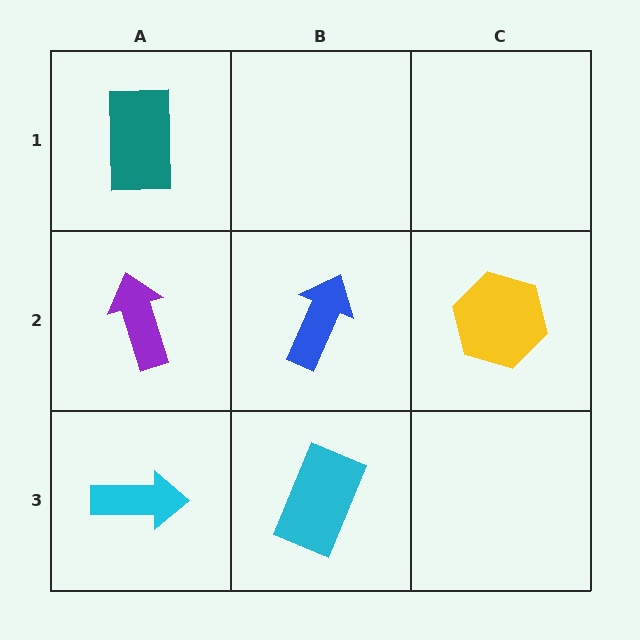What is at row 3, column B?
A cyan rectangle.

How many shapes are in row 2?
3 shapes.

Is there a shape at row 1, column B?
No, that cell is empty.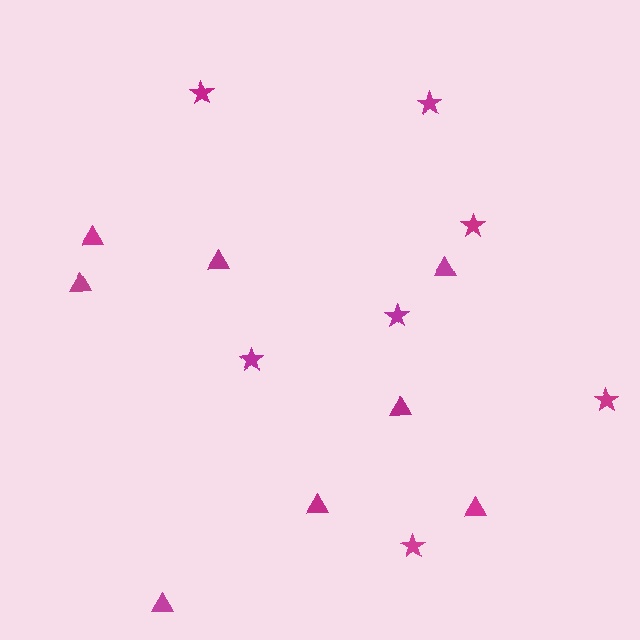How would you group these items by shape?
There are 2 groups: one group of stars (7) and one group of triangles (8).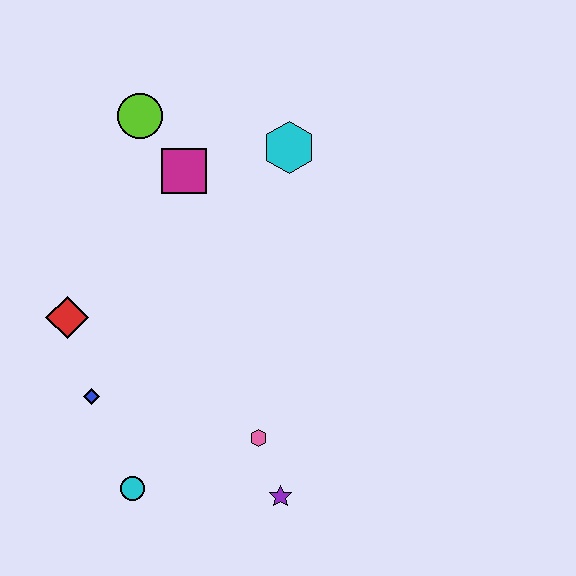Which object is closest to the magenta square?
The lime circle is closest to the magenta square.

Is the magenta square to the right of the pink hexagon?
No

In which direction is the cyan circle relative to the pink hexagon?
The cyan circle is to the left of the pink hexagon.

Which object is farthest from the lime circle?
The purple star is farthest from the lime circle.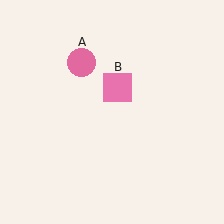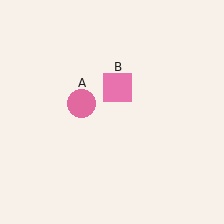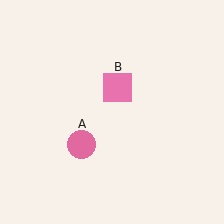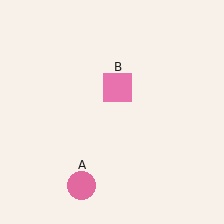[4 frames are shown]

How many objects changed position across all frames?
1 object changed position: pink circle (object A).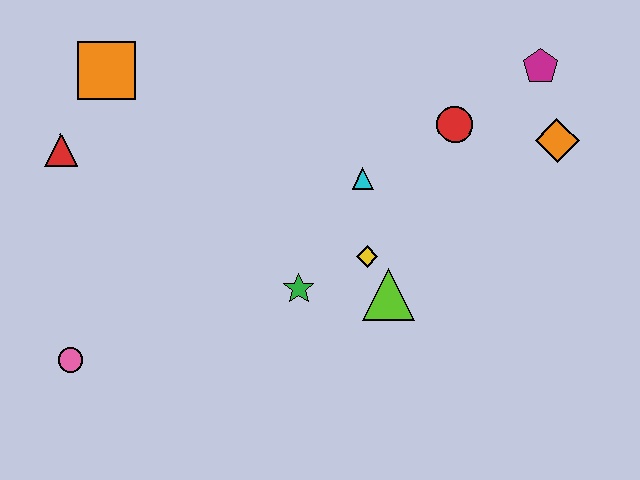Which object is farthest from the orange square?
The orange diamond is farthest from the orange square.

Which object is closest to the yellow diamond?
The lime triangle is closest to the yellow diamond.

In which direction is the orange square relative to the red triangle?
The orange square is above the red triangle.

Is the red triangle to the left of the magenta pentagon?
Yes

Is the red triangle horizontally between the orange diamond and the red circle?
No